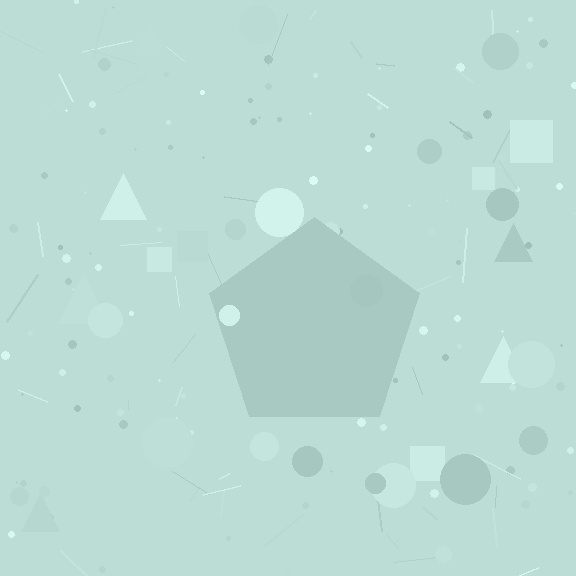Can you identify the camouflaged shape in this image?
The camouflaged shape is a pentagon.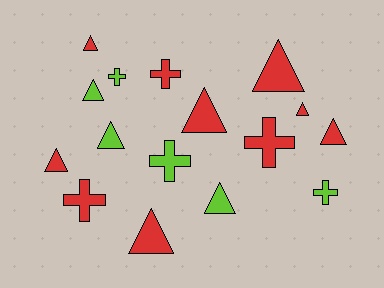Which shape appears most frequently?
Triangle, with 10 objects.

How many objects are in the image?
There are 16 objects.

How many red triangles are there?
There are 7 red triangles.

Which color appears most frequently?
Red, with 10 objects.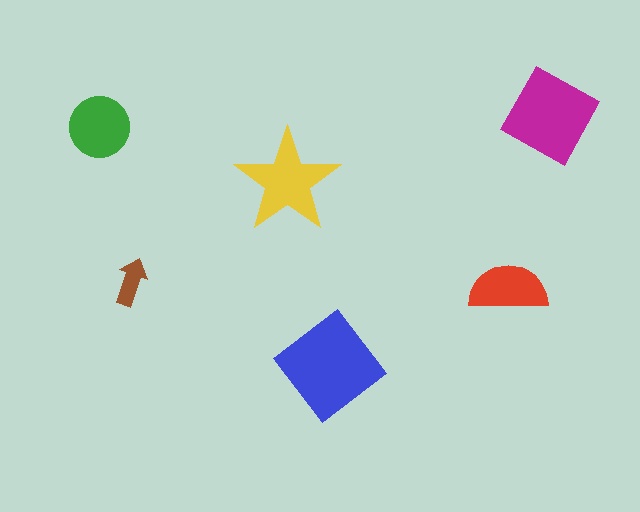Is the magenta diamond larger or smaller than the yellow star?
Larger.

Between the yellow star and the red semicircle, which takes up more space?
The yellow star.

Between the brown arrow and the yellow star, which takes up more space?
The yellow star.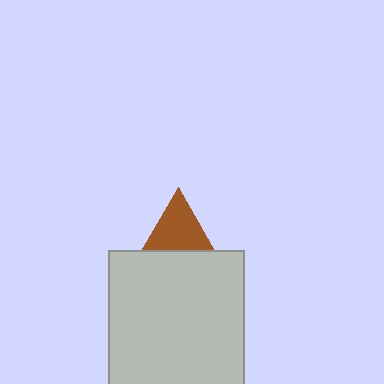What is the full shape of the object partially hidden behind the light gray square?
The partially hidden object is a brown triangle.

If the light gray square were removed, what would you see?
You would see the complete brown triangle.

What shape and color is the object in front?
The object in front is a light gray square.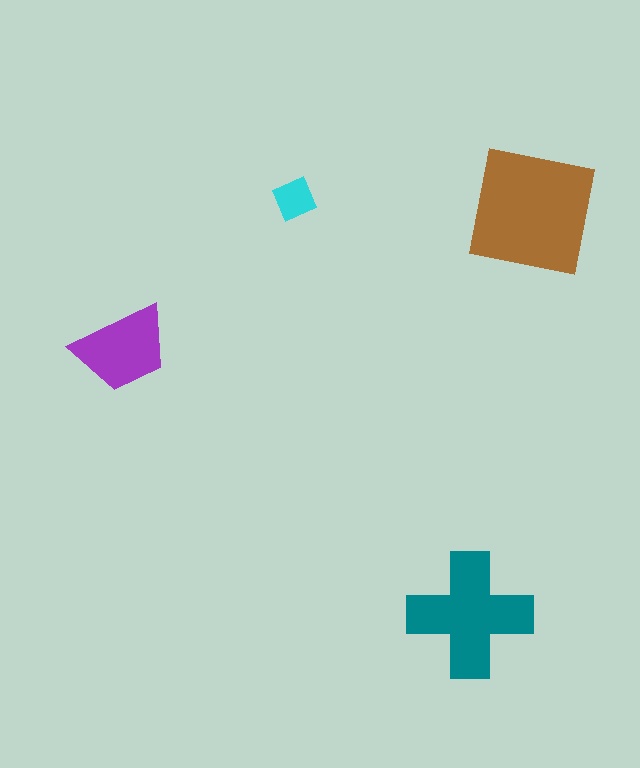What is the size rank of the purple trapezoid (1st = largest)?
3rd.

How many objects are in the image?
There are 4 objects in the image.